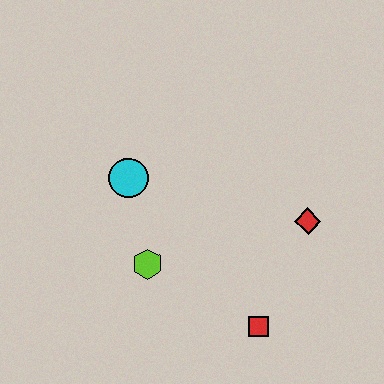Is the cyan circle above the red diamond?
Yes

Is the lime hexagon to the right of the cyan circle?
Yes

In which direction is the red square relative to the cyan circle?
The red square is below the cyan circle.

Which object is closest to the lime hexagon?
The cyan circle is closest to the lime hexagon.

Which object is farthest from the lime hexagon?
The red diamond is farthest from the lime hexagon.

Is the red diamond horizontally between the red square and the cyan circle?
No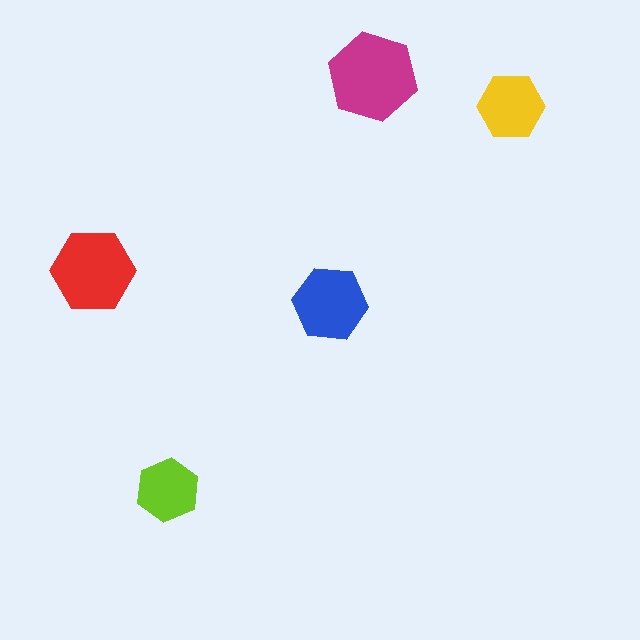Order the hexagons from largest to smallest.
the magenta one, the red one, the blue one, the yellow one, the lime one.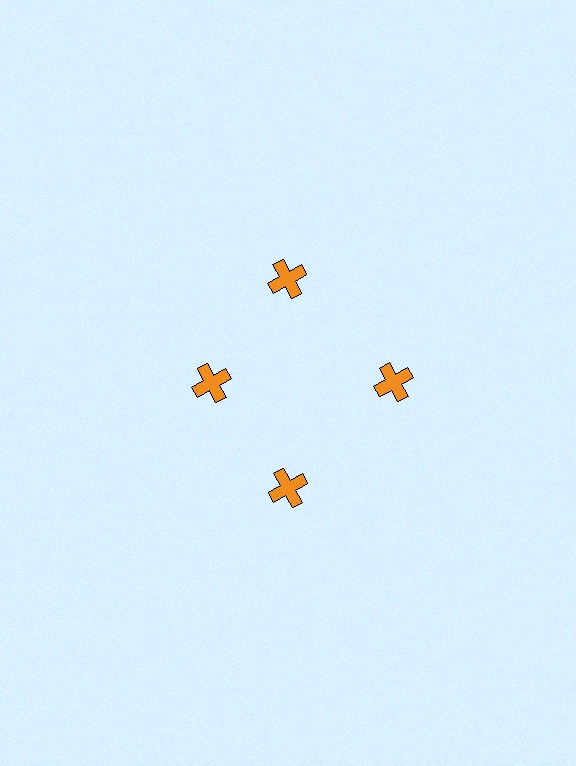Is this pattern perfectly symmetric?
No. The 4 orange crosses are arranged in a ring, but one element near the 9 o'clock position is pulled inward toward the center, breaking the 4-fold rotational symmetry.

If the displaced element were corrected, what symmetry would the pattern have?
It would have 4-fold rotational symmetry — the pattern would map onto itself every 90 degrees.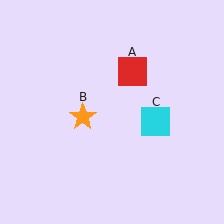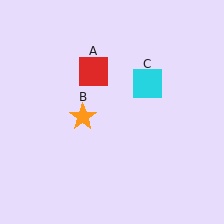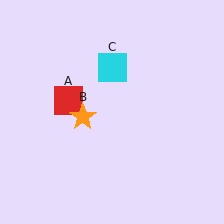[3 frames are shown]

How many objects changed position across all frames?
2 objects changed position: red square (object A), cyan square (object C).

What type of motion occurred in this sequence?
The red square (object A), cyan square (object C) rotated counterclockwise around the center of the scene.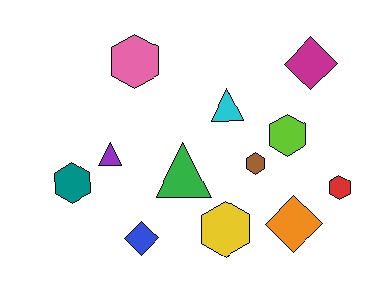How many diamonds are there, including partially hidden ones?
There are 3 diamonds.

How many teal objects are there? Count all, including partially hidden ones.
There is 1 teal object.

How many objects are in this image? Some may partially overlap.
There are 12 objects.